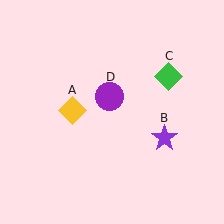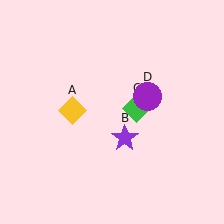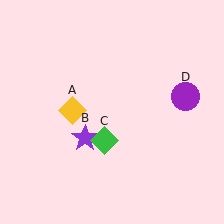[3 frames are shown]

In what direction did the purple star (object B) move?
The purple star (object B) moved left.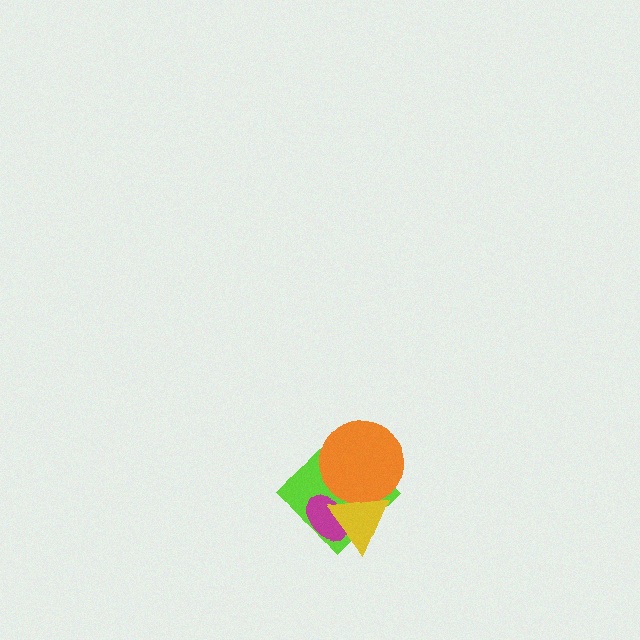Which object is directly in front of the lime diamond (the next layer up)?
The magenta ellipse is directly in front of the lime diamond.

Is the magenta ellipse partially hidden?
Yes, it is partially covered by another shape.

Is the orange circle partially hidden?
Yes, it is partially covered by another shape.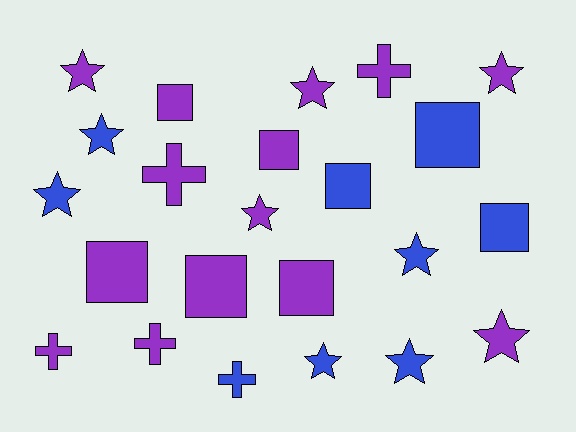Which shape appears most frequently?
Star, with 10 objects.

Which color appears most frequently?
Purple, with 14 objects.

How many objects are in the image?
There are 23 objects.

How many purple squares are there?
There are 5 purple squares.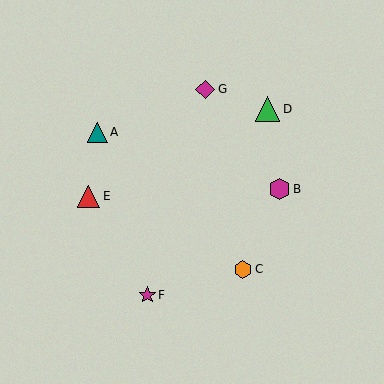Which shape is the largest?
The green triangle (labeled D) is the largest.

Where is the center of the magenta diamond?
The center of the magenta diamond is at (205, 89).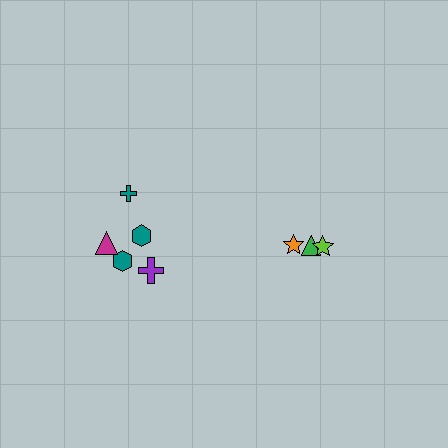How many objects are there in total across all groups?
There are 8 objects.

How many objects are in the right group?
There are 3 objects.